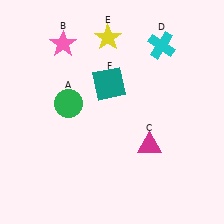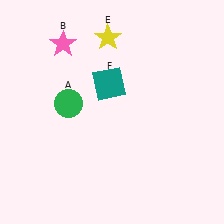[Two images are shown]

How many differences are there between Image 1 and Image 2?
There are 2 differences between the two images.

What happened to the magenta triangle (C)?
The magenta triangle (C) was removed in Image 2. It was in the bottom-right area of Image 1.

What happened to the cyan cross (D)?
The cyan cross (D) was removed in Image 2. It was in the top-right area of Image 1.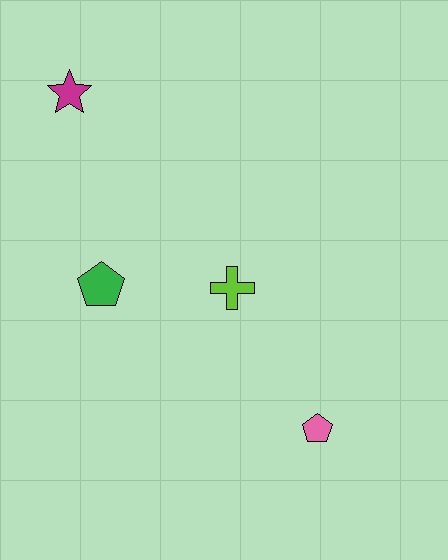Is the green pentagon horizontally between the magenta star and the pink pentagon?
Yes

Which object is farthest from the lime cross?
The magenta star is farthest from the lime cross.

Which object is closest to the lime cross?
The green pentagon is closest to the lime cross.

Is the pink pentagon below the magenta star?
Yes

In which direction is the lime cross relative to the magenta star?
The lime cross is below the magenta star.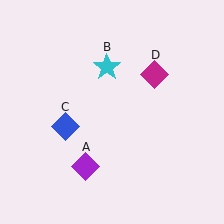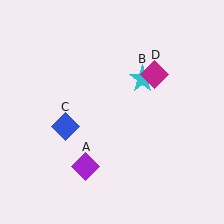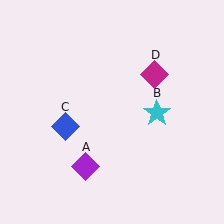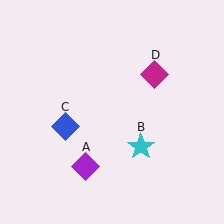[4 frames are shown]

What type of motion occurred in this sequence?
The cyan star (object B) rotated clockwise around the center of the scene.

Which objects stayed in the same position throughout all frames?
Purple diamond (object A) and blue diamond (object C) and magenta diamond (object D) remained stationary.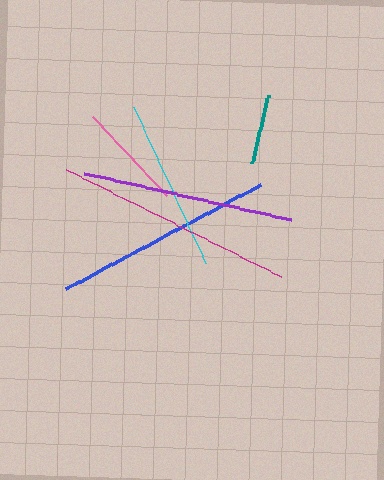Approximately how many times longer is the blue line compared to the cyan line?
The blue line is approximately 1.3 times the length of the cyan line.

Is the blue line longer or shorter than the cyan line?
The blue line is longer than the cyan line.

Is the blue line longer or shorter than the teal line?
The blue line is longer than the teal line.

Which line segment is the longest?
The magenta line is the longest at approximately 240 pixels.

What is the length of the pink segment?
The pink segment is approximately 109 pixels long.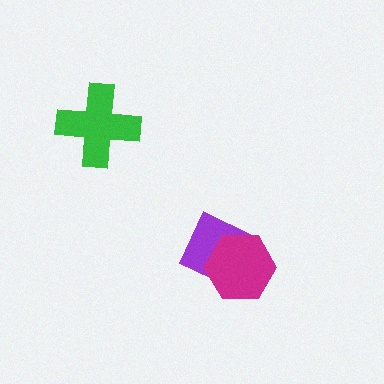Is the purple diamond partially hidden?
Yes, it is partially covered by another shape.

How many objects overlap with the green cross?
0 objects overlap with the green cross.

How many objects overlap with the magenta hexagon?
1 object overlaps with the magenta hexagon.